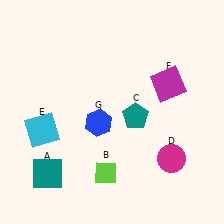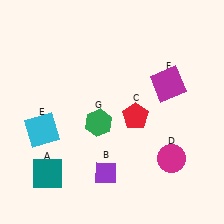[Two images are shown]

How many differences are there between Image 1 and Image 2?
There are 3 differences between the two images.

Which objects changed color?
B changed from lime to purple. C changed from teal to red. G changed from blue to green.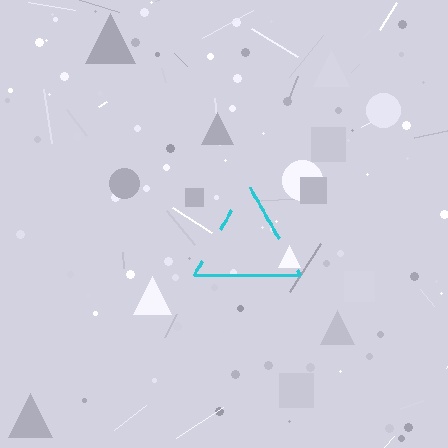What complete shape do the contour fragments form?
The contour fragments form a triangle.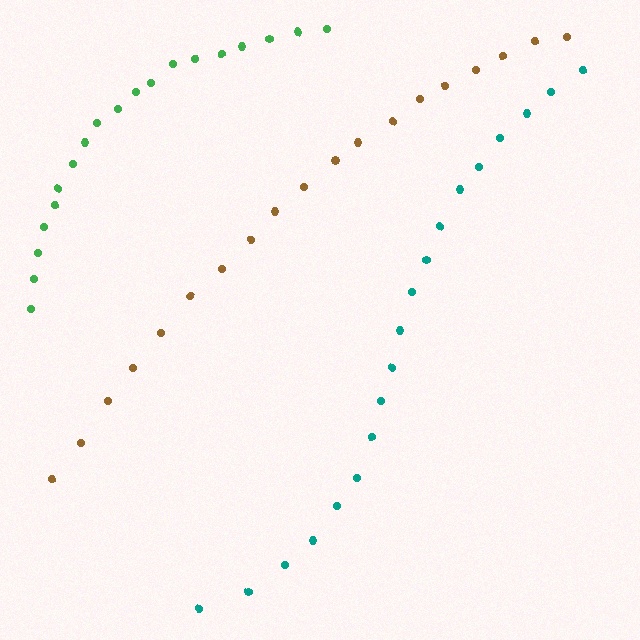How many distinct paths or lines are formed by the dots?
There are 3 distinct paths.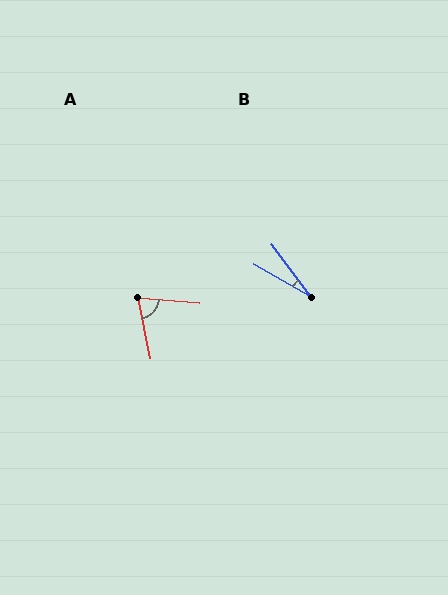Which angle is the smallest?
B, at approximately 23 degrees.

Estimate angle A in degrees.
Approximately 74 degrees.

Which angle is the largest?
A, at approximately 74 degrees.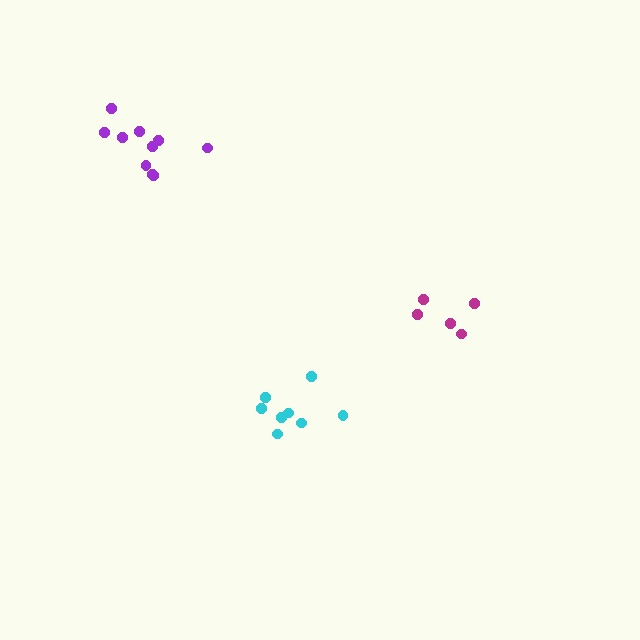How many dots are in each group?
Group 1: 8 dots, Group 2: 5 dots, Group 3: 10 dots (23 total).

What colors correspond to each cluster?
The clusters are colored: cyan, magenta, purple.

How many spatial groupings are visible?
There are 3 spatial groupings.